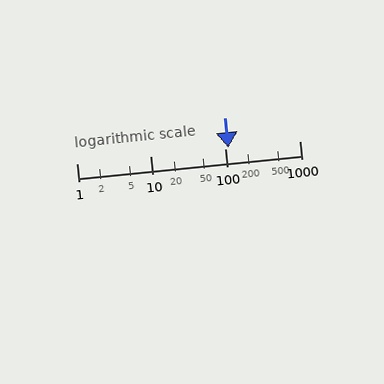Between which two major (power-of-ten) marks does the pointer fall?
The pointer is between 100 and 1000.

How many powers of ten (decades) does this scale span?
The scale spans 3 decades, from 1 to 1000.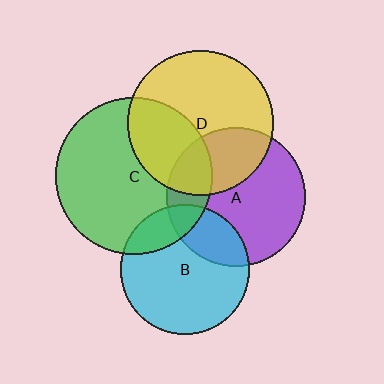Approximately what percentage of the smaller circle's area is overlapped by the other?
Approximately 20%.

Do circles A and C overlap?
Yes.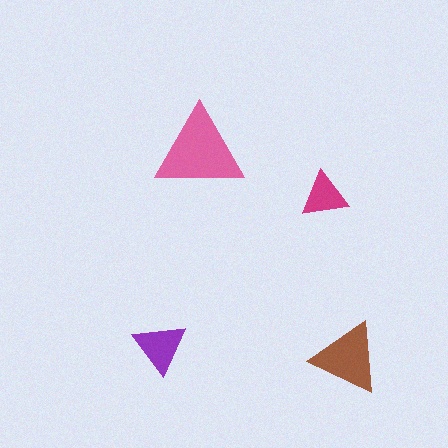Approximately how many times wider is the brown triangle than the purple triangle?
About 1.5 times wider.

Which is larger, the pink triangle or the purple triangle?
The pink one.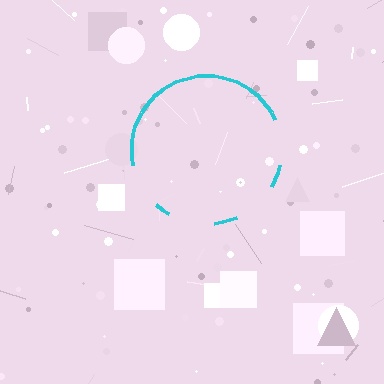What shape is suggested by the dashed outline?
The dashed outline suggests a circle.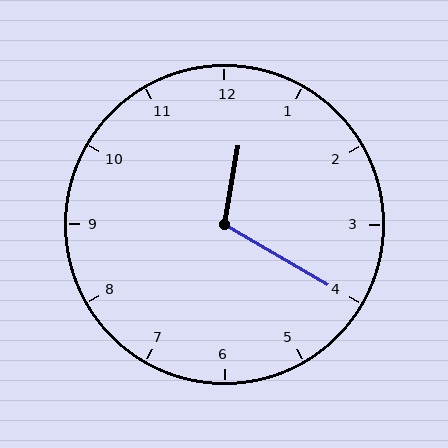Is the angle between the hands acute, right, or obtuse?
It is obtuse.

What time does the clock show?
12:20.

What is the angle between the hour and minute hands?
Approximately 110 degrees.